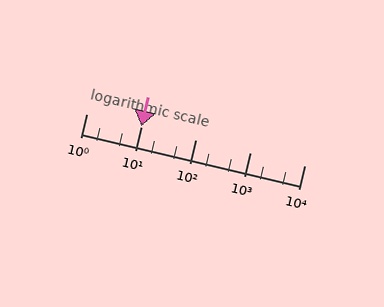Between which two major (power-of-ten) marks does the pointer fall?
The pointer is between 10 and 100.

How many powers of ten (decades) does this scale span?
The scale spans 4 decades, from 1 to 10000.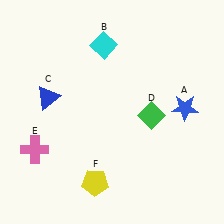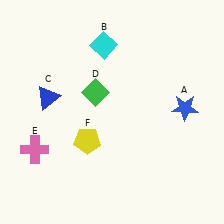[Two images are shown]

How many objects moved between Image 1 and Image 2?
2 objects moved between the two images.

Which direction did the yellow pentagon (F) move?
The yellow pentagon (F) moved up.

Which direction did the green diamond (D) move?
The green diamond (D) moved left.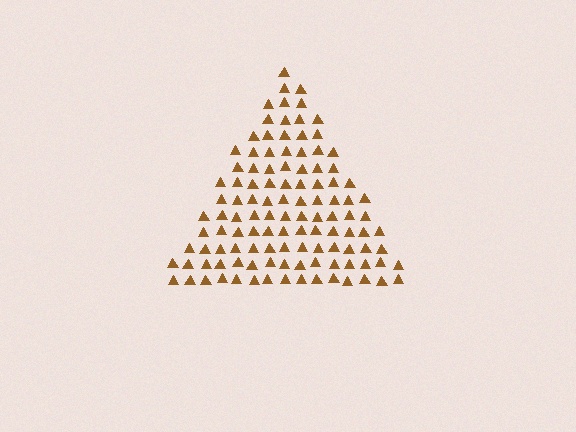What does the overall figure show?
The overall figure shows a triangle.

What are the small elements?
The small elements are triangles.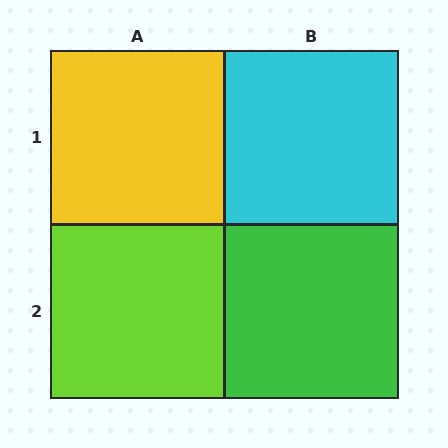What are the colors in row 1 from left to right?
Yellow, cyan.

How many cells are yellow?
1 cell is yellow.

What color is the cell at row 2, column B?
Green.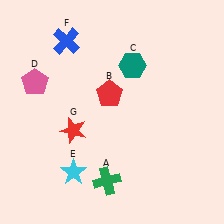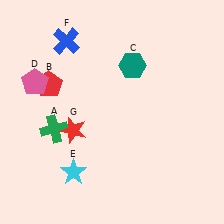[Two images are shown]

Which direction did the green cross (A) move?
The green cross (A) moved left.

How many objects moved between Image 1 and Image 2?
2 objects moved between the two images.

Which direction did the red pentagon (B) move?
The red pentagon (B) moved left.